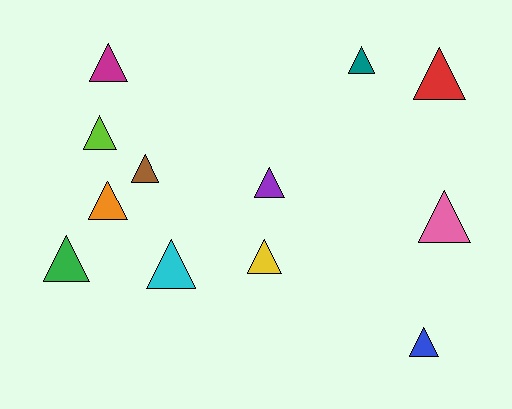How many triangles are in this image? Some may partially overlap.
There are 12 triangles.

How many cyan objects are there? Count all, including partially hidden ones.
There is 1 cyan object.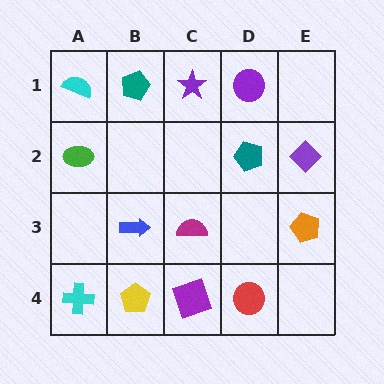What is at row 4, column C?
A purple square.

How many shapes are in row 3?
3 shapes.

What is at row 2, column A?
A green ellipse.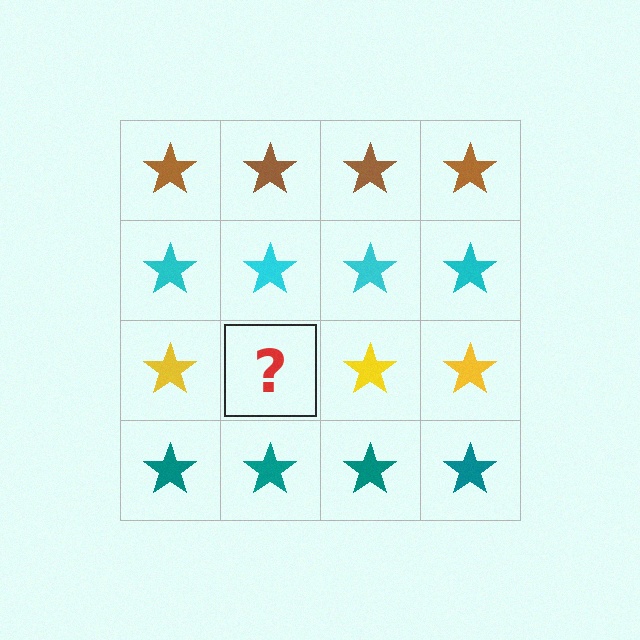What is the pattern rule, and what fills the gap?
The rule is that each row has a consistent color. The gap should be filled with a yellow star.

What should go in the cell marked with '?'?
The missing cell should contain a yellow star.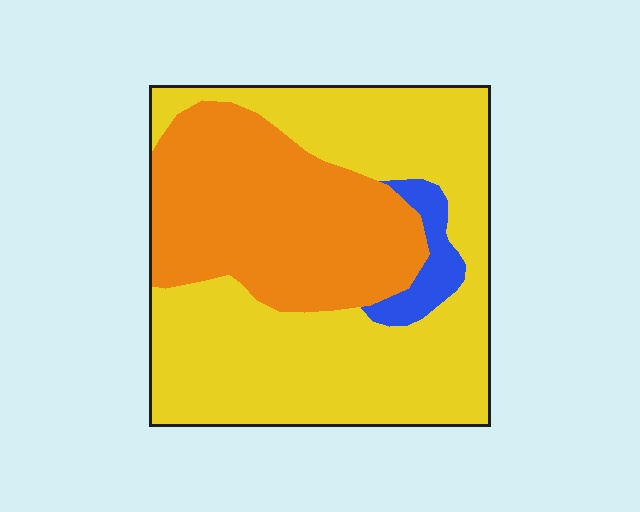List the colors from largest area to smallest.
From largest to smallest: yellow, orange, blue.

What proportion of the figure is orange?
Orange takes up between a quarter and a half of the figure.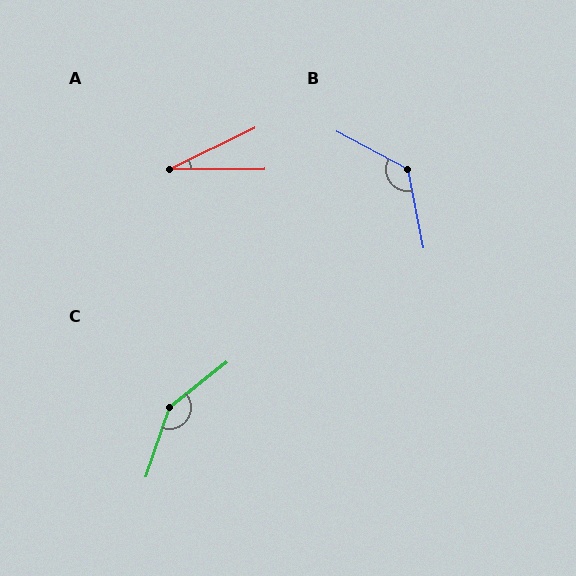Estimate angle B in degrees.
Approximately 129 degrees.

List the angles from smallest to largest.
A (26°), B (129°), C (147°).